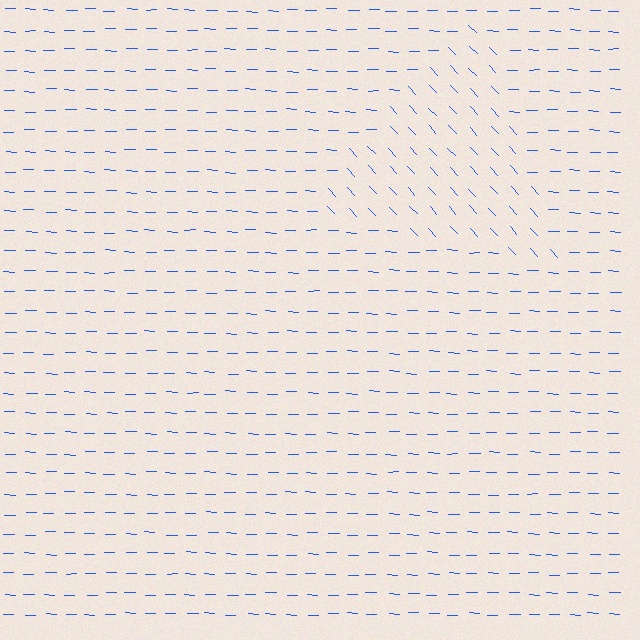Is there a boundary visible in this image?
Yes, there is a texture boundary formed by a change in line orientation.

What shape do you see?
I see a triangle.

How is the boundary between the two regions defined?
The boundary is defined purely by a change in line orientation (approximately 45 degrees difference). All lines are the same color and thickness.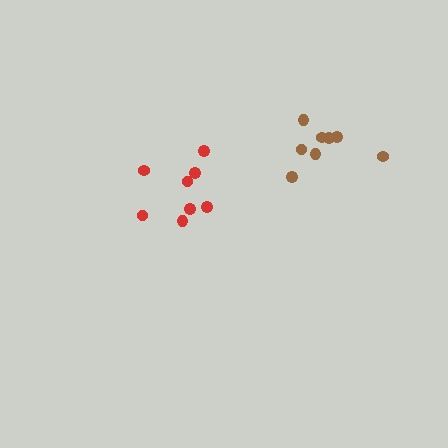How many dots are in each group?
Group 1: 8 dots, Group 2: 8 dots (16 total).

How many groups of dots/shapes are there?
There are 2 groups.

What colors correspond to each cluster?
The clusters are colored: brown, red.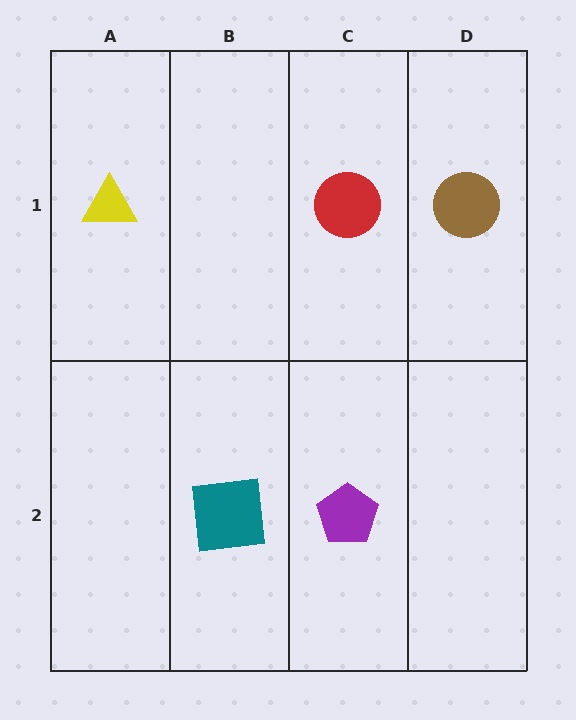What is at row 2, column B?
A teal square.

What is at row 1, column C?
A red circle.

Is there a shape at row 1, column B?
No, that cell is empty.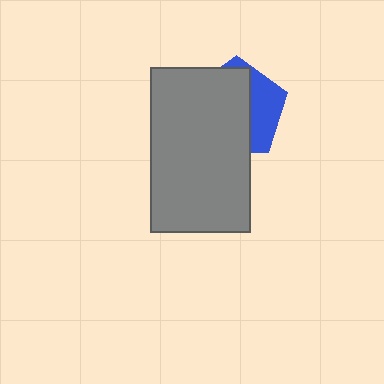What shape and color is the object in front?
The object in front is a gray rectangle.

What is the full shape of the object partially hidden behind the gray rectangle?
The partially hidden object is a blue pentagon.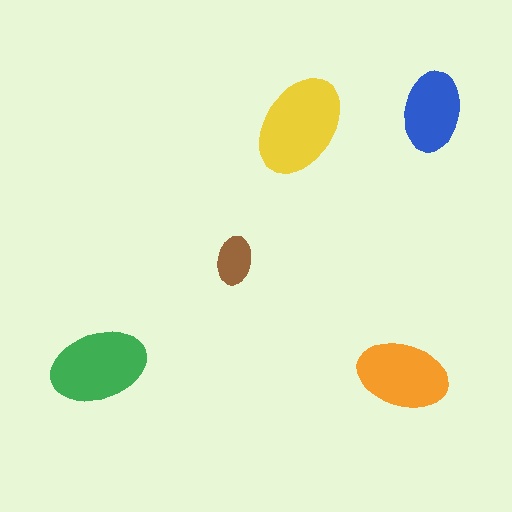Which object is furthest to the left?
The green ellipse is leftmost.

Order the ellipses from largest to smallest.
the yellow one, the green one, the orange one, the blue one, the brown one.